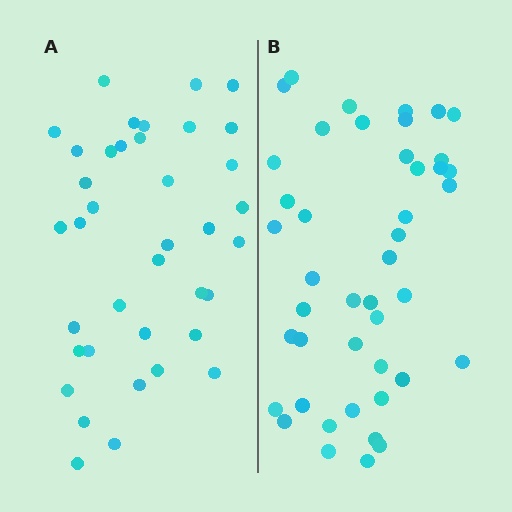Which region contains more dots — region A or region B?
Region B (the right region) has more dots.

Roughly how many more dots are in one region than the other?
Region B has about 6 more dots than region A.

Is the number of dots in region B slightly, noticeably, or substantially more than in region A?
Region B has only slightly more — the two regions are fairly close. The ratio is roughly 1.2 to 1.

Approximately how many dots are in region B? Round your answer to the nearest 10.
About 40 dots. (The exact count is 44, which rounds to 40.)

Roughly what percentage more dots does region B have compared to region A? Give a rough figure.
About 15% more.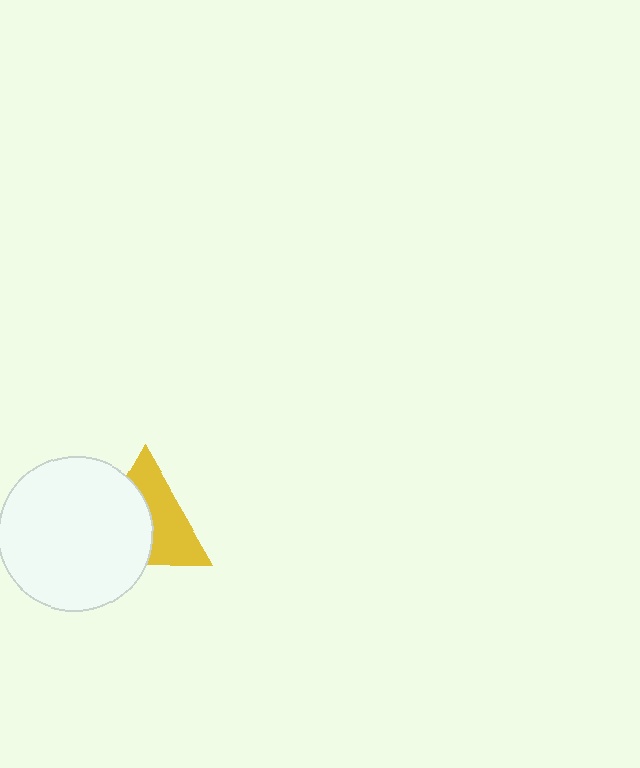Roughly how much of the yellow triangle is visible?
About half of it is visible (roughly 50%).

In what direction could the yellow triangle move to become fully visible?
The yellow triangle could move right. That would shift it out from behind the white circle entirely.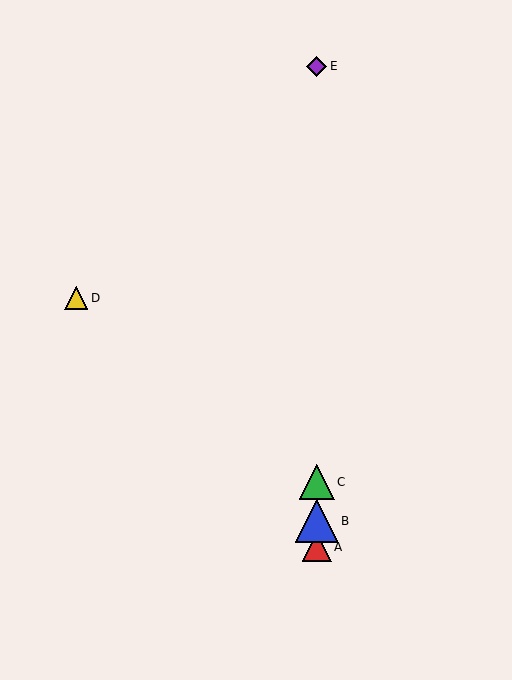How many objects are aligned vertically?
4 objects (A, B, C, E) are aligned vertically.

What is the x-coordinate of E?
Object E is at x≈317.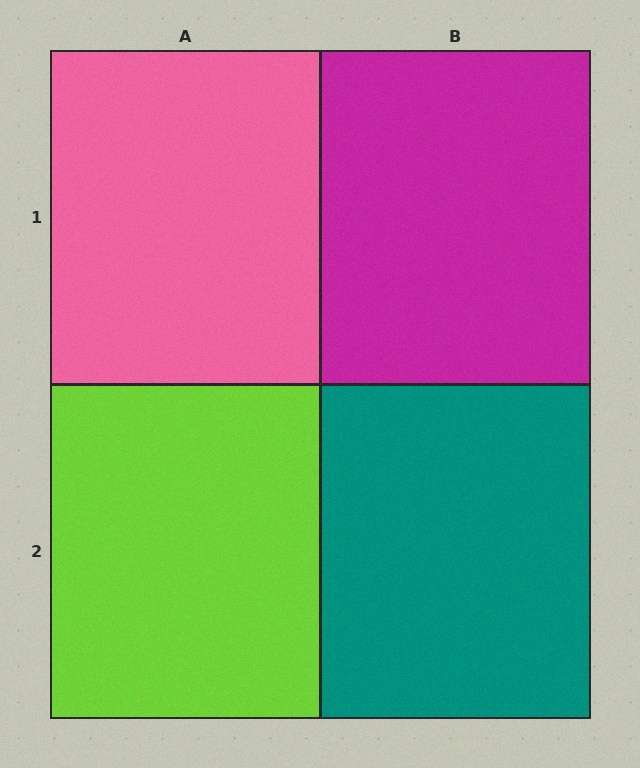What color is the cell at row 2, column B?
Teal.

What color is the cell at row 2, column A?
Lime.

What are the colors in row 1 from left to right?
Pink, magenta.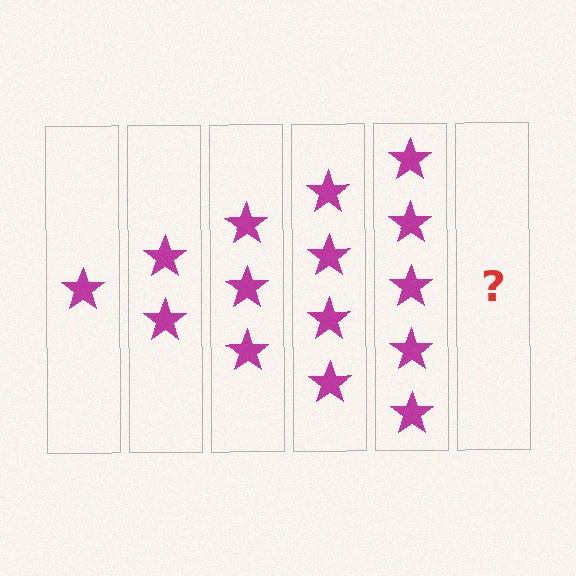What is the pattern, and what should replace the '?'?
The pattern is that each step adds one more star. The '?' should be 6 stars.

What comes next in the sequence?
The next element should be 6 stars.